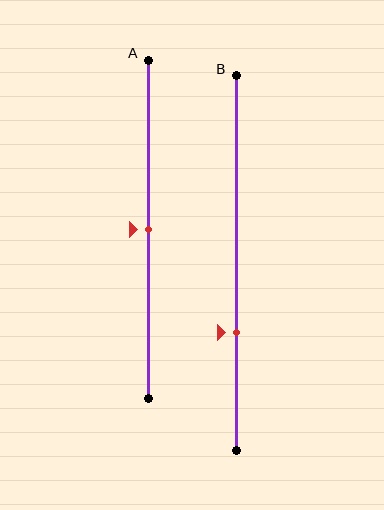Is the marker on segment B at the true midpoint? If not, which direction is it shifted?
No, the marker on segment B is shifted downward by about 19% of the segment length.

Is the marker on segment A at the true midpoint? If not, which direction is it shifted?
Yes, the marker on segment A is at the true midpoint.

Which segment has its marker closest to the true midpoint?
Segment A has its marker closest to the true midpoint.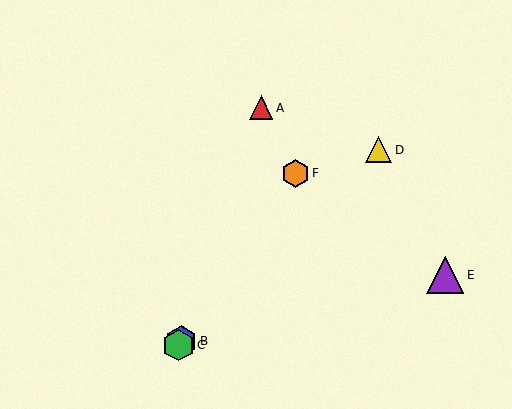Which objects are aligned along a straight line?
Objects B, C, F are aligned along a straight line.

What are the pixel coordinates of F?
Object F is at (295, 173).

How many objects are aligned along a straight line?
3 objects (B, C, F) are aligned along a straight line.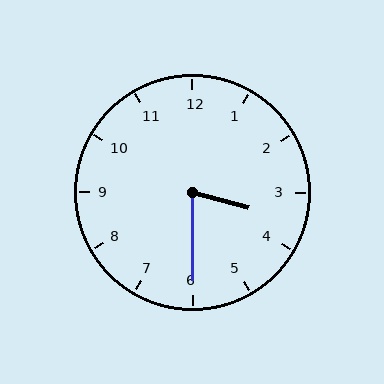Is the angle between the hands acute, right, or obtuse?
It is acute.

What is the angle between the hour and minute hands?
Approximately 75 degrees.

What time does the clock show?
3:30.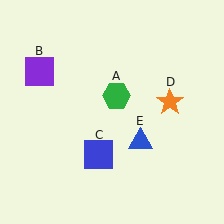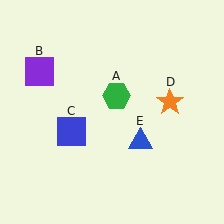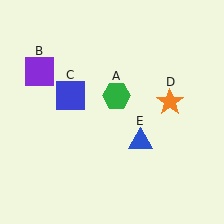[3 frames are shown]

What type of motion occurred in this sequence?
The blue square (object C) rotated clockwise around the center of the scene.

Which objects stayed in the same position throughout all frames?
Green hexagon (object A) and purple square (object B) and orange star (object D) and blue triangle (object E) remained stationary.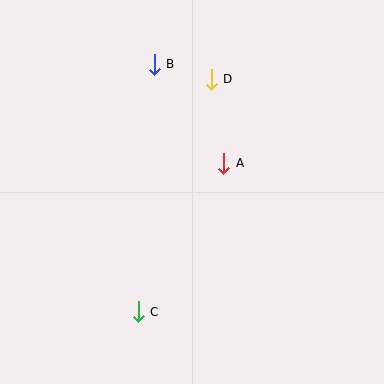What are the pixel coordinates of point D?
Point D is at (211, 79).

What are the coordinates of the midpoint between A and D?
The midpoint between A and D is at (217, 121).